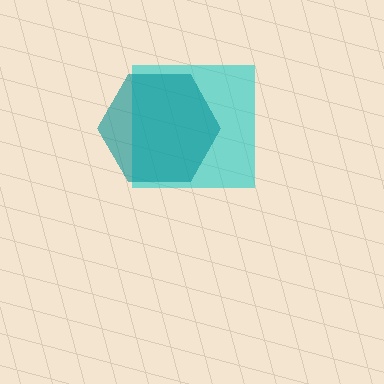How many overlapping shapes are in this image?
There are 2 overlapping shapes in the image.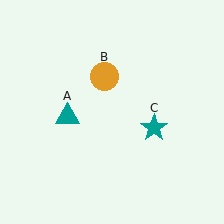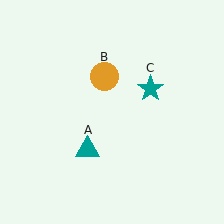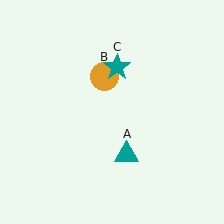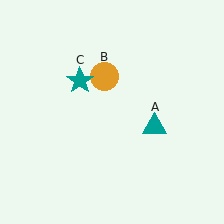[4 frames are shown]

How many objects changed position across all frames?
2 objects changed position: teal triangle (object A), teal star (object C).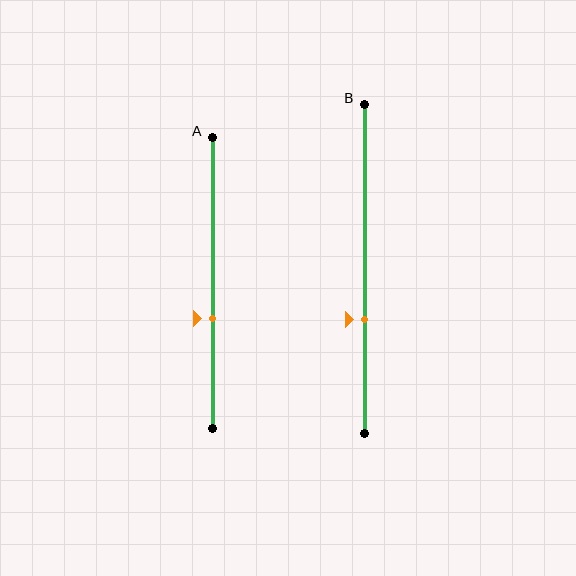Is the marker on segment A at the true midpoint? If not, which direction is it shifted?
No, the marker on segment A is shifted downward by about 12% of the segment length.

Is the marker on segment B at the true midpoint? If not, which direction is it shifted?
No, the marker on segment B is shifted downward by about 16% of the segment length.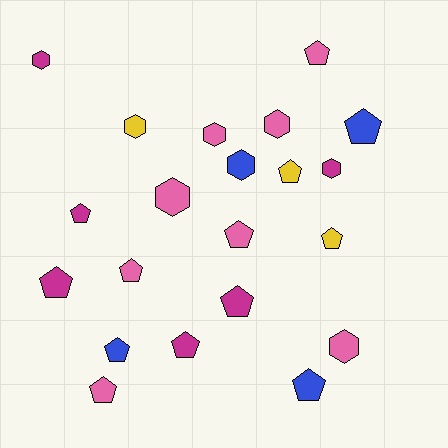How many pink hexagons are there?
There are 4 pink hexagons.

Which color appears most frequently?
Pink, with 8 objects.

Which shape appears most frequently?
Pentagon, with 13 objects.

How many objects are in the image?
There are 21 objects.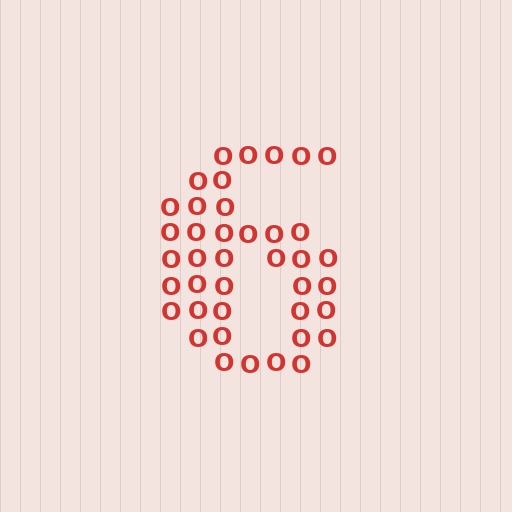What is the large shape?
The large shape is the digit 6.